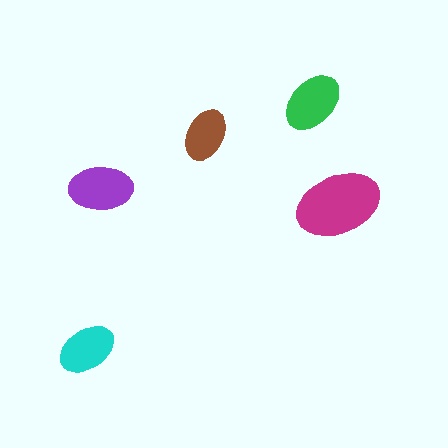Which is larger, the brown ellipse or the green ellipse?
The green one.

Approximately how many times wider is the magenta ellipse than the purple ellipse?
About 1.5 times wider.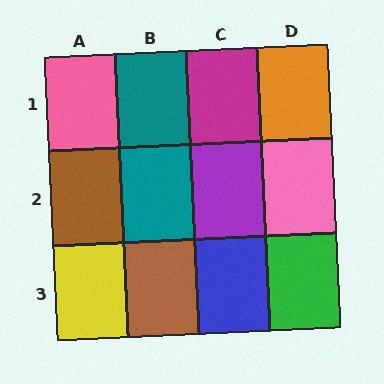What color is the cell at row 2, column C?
Purple.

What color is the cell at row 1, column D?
Orange.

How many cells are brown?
2 cells are brown.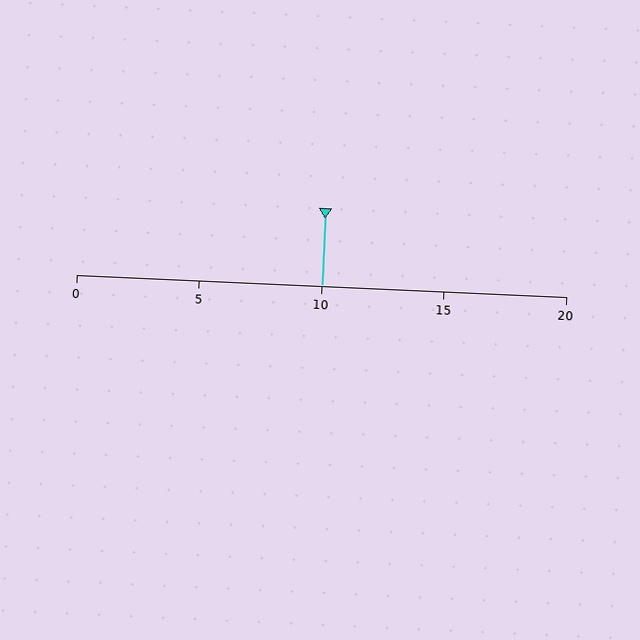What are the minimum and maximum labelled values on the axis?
The axis runs from 0 to 20.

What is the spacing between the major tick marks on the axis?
The major ticks are spaced 5 apart.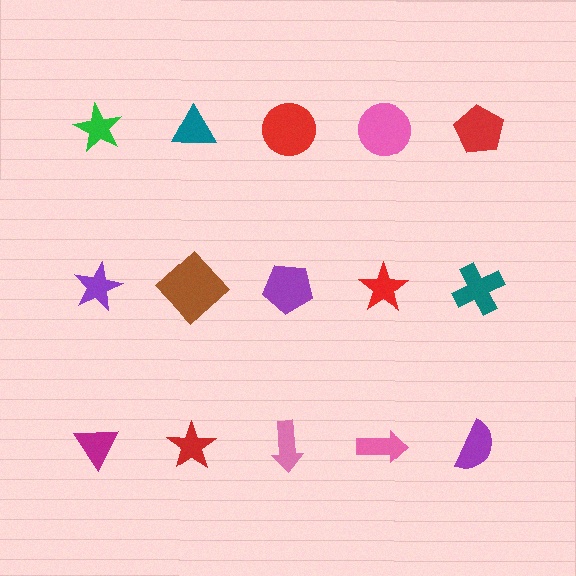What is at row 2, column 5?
A teal cross.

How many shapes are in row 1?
5 shapes.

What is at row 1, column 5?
A red pentagon.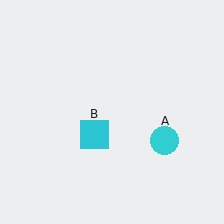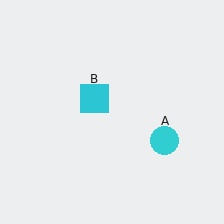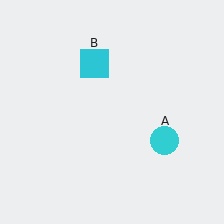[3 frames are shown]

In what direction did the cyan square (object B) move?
The cyan square (object B) moved up.